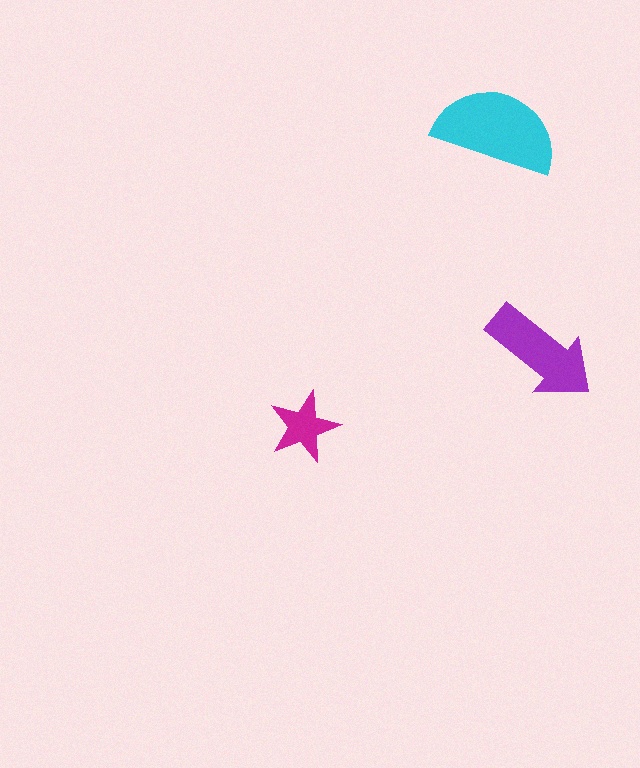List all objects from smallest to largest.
The magenta star, the purple arrow, the cyan semicircle.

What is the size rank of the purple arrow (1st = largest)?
2nd.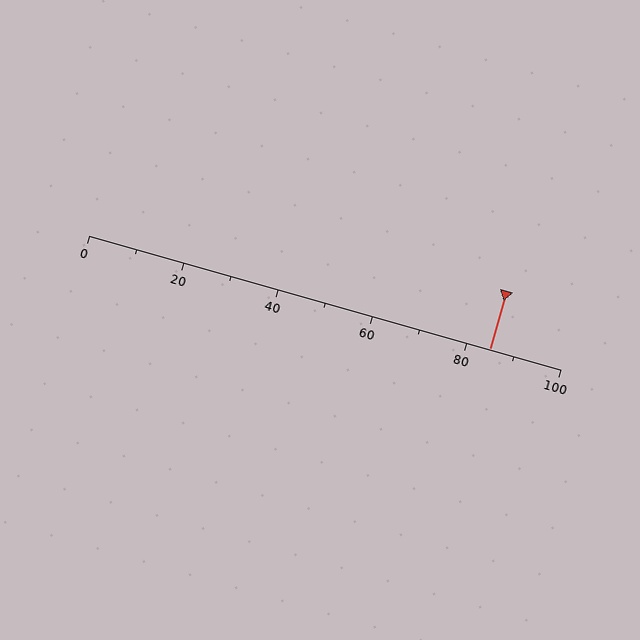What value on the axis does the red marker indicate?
The marker indicates approximately 85.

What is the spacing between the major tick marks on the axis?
The major ticks are spaced 20 apart.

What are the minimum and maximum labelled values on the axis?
The axis runs from 0 to 100.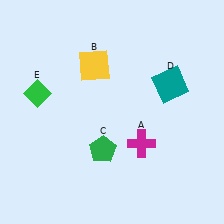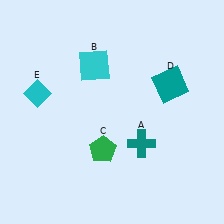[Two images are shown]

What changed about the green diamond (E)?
In Image 1, E is green. In Image 2, it changed to cyan.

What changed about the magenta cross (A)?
In Image 1, A is magenta. In Image 2, it changed to teal.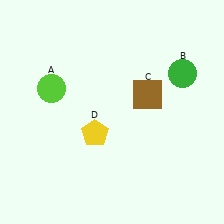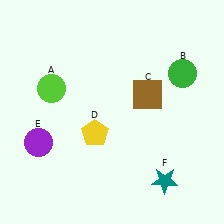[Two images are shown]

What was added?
A purple circle (E), a teal star (F) were added in Image 2.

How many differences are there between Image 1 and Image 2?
There are 2 differences between the two images.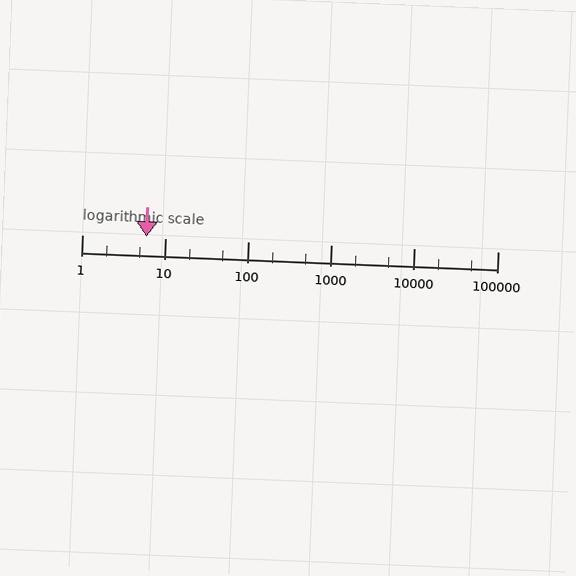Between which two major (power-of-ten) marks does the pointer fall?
The pointer is between 1 and 10.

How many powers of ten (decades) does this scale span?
The scale spans 5 decades, from 1 to 100000.